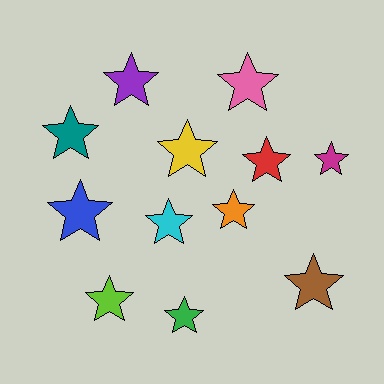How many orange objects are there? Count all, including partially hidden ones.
There is 1 orange object.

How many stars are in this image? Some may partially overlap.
There are 12 stars.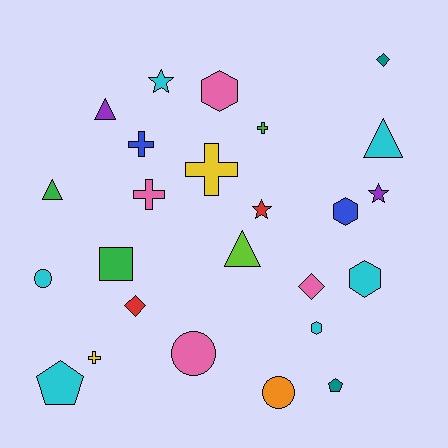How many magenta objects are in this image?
There are no magenta objects.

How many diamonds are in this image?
There are 3 diamonds.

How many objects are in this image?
There are 25 objects.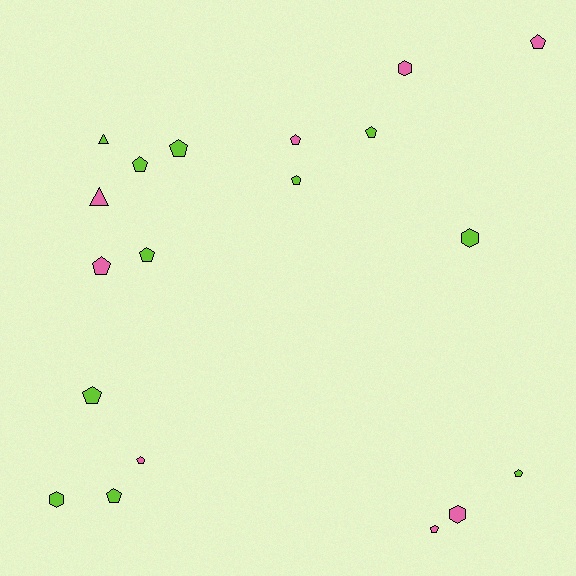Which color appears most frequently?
Lime, with 11 objects.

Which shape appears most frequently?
Pentagon, with 13 objects.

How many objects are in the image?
There are 19 objects.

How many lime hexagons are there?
There are 2 lime hexagons.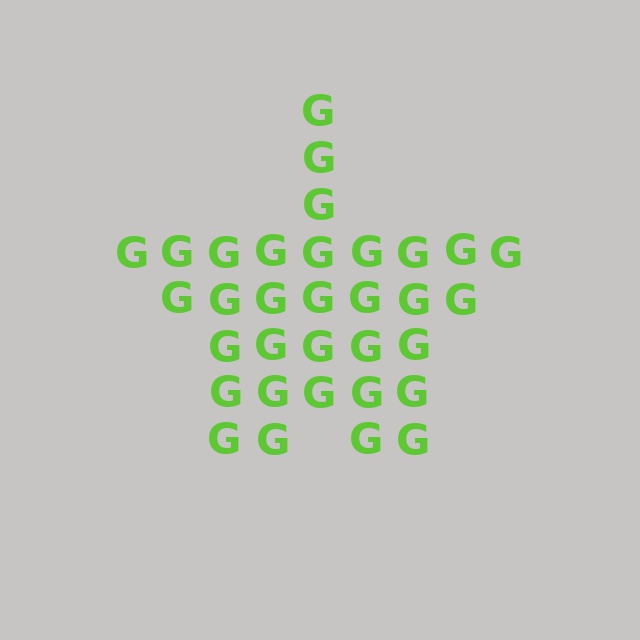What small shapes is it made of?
It is made of small letter G's.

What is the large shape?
The large shape is a star.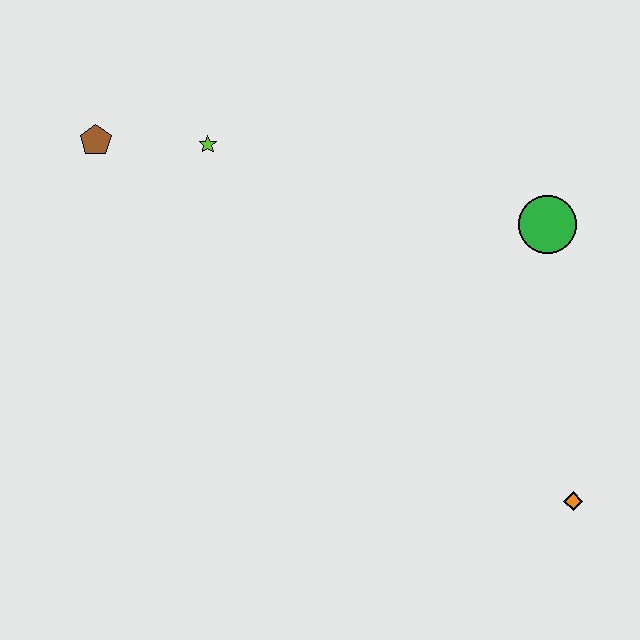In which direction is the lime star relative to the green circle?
The lime star is to the left of the green circle.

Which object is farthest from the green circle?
The brown pentagon is farthest from the green circle.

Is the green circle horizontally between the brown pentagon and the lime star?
No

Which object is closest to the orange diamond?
The green circle is closest to the orange diamond.